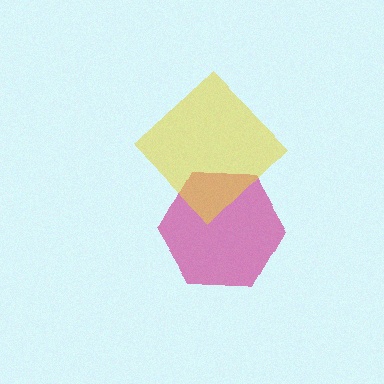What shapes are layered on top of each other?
The layered shapes are: a magenta hexagon, a yellow diamond.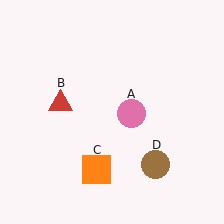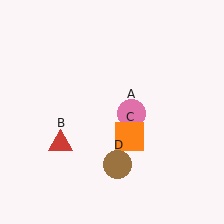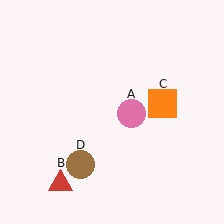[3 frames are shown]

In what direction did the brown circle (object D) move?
The brown circle (object D) moved left.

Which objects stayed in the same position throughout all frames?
Pink circle (object A) remained stationary.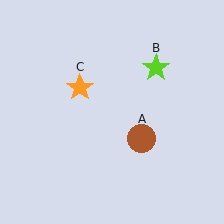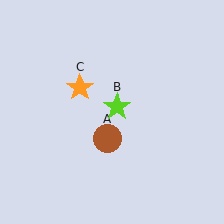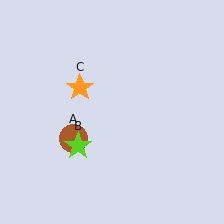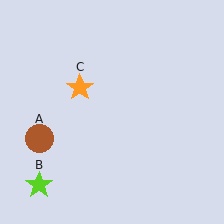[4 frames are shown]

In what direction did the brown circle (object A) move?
The brown circle (object A) moved left.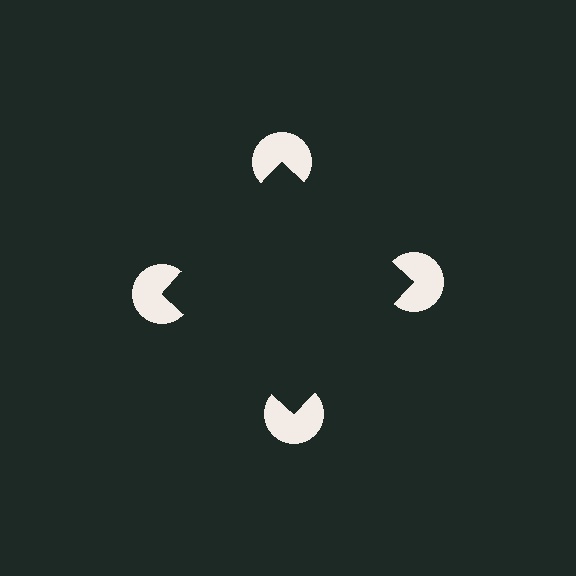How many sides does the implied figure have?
4 sides.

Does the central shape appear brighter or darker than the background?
It typically appears slightly darker than the background, even though no actual brightness change is drawn.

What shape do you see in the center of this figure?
An illusory square — its edges are inferred from the aligned wedge cuts in the pac-man discs, not physically drawn.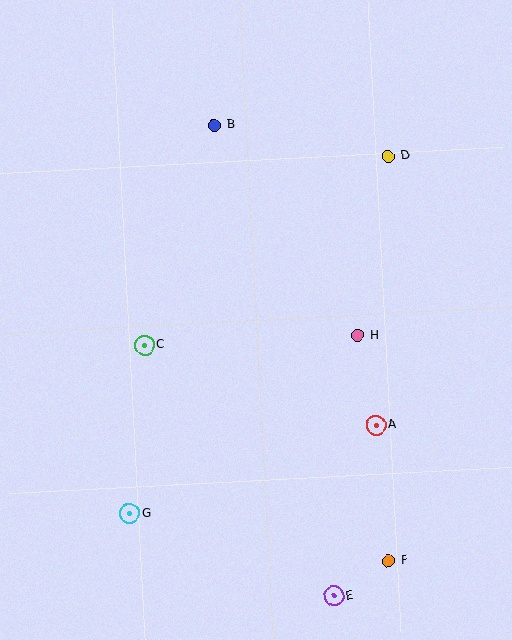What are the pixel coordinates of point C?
Point C is at (144, 345).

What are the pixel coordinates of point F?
Point F is at (389, 561).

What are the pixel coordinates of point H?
Point H is at (358, 335).